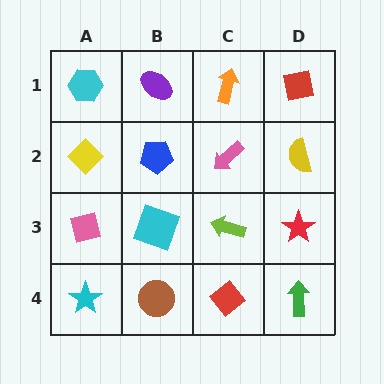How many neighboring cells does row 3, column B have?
4.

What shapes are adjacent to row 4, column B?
A cyan square (row 3, column B), a cyan star (row 4, column A), a red diamond (row 4, column C).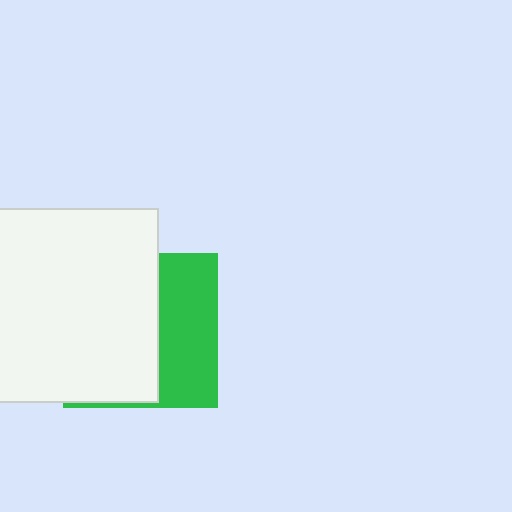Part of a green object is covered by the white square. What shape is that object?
It is a square.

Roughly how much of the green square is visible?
A small part of it is visible (roughly 39%).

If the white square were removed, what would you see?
You would see the complete green square.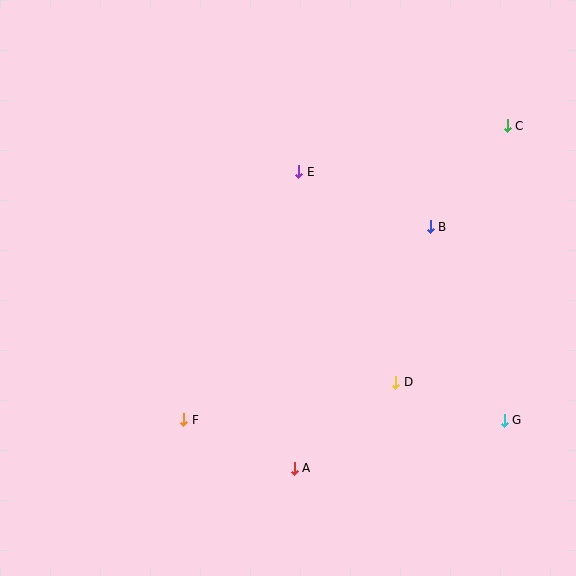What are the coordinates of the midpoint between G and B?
The midpoint between G and B is at (467, 323).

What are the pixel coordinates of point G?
Point G is at (504, 420).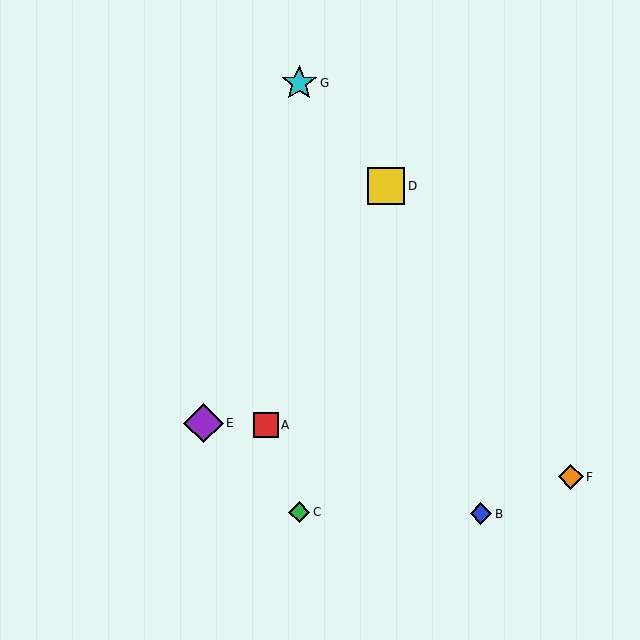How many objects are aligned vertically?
2 objects (C, G) are aligned vertically.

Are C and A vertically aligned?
No, C is at x≈299 and A is at x≈266.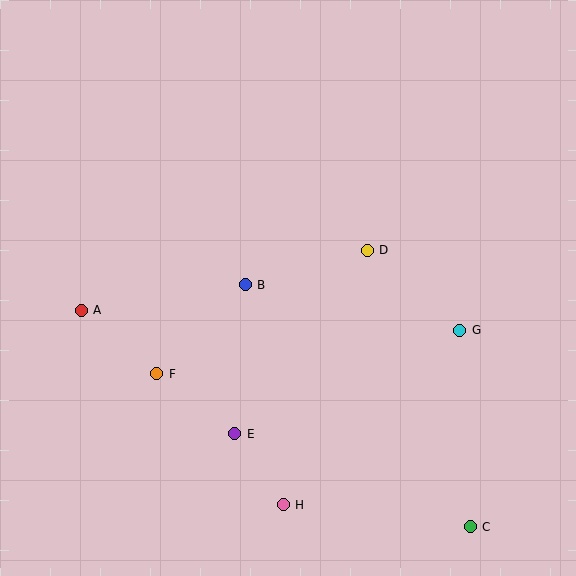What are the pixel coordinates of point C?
Point C is at (470, 527).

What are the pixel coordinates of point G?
Point G is at (460, 330).